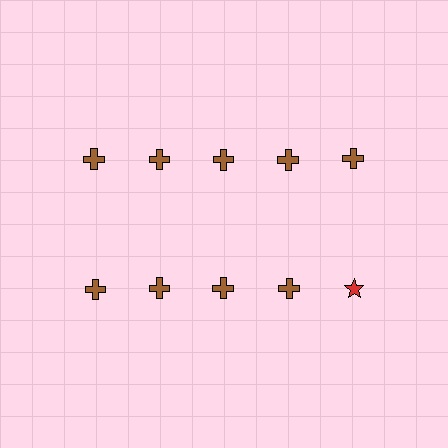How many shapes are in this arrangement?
There are 10 shapes arranged in a grid pattern.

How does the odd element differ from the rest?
It differs in both color (red instead of brown) and shape (star instead of cross).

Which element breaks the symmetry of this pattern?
The red star in the second row, rightmost column breaks the symmetry. All other shapes are brown crosses.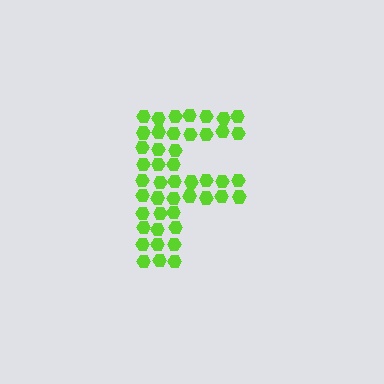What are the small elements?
The small elements are hexagons.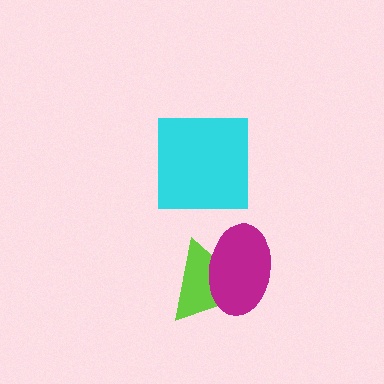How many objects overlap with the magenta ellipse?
1 object overlaps with the magenta ellipse.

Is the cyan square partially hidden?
No, no other shape covers it.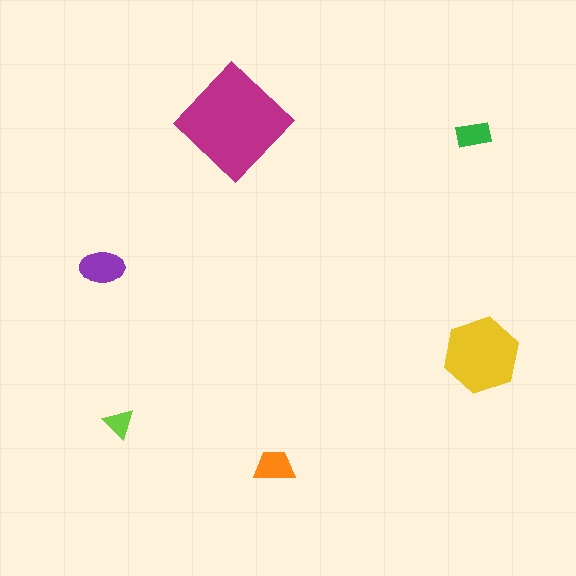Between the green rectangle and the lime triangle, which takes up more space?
The green rectangle.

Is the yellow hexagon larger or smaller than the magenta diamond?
Smaller.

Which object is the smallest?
The lime triangle.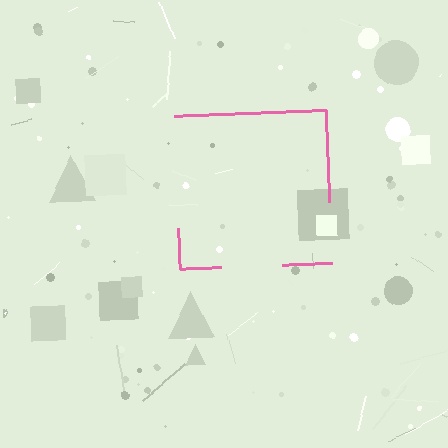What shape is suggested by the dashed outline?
The dashed outline suggests a square.